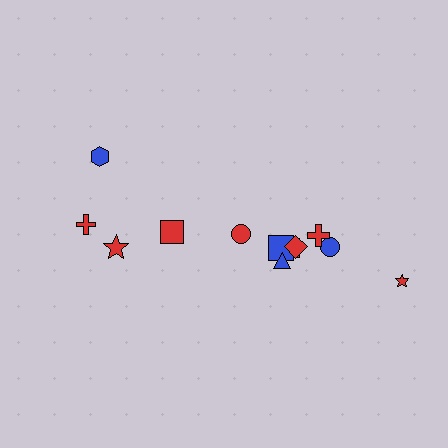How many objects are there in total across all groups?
There are 12 objects.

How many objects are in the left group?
There are 4 objects.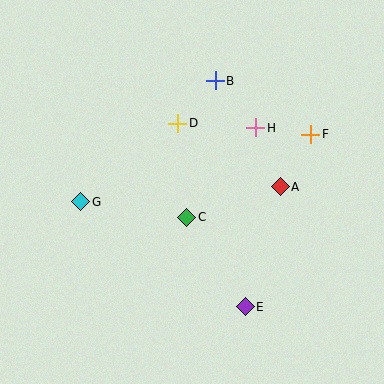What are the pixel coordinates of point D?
Point D is at (178, 123).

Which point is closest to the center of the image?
Point C at (187, 217) is closest to the center.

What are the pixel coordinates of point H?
Point H is at (256, 128).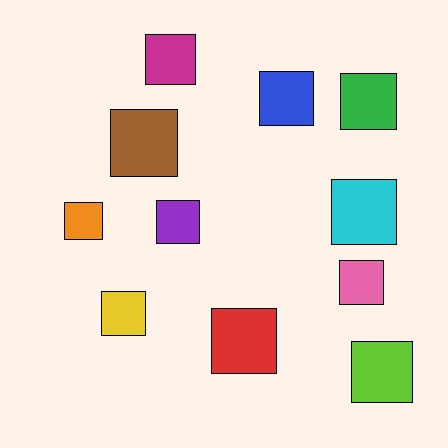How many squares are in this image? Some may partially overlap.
There are 11 squares.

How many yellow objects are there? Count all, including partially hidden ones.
There is 1 yellow object.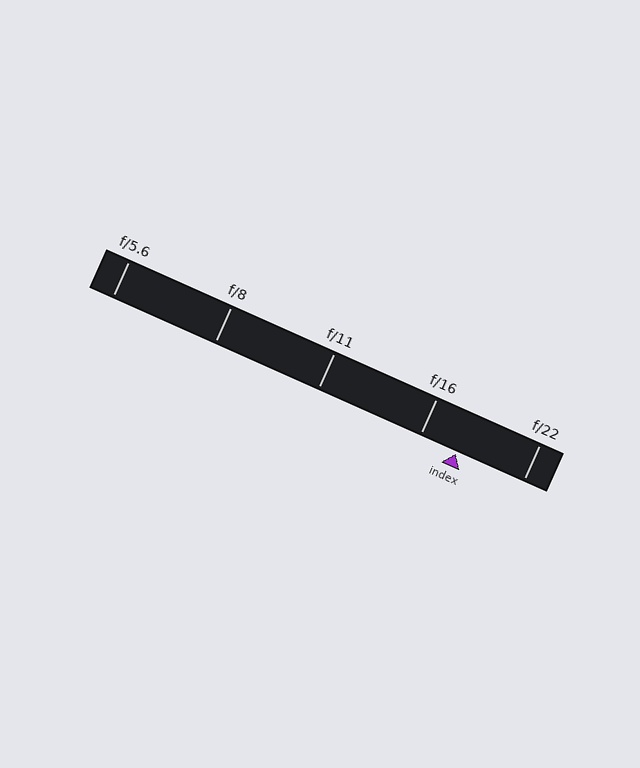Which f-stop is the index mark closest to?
The index mark is closest to f/16.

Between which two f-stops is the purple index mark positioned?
The index mark is between f/16 and f/22.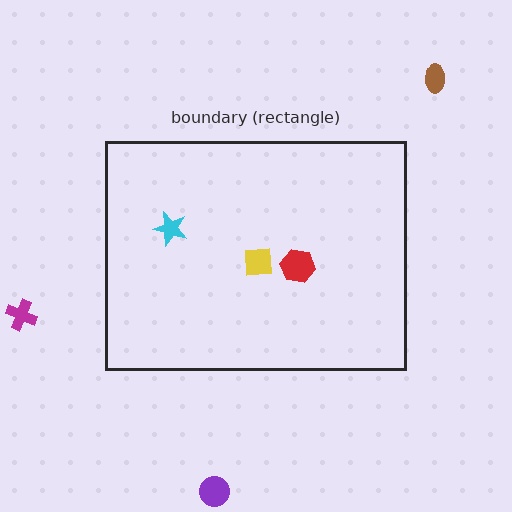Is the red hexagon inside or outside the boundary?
Inside.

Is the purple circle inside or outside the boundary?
Outside.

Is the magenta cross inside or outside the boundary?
Outside.